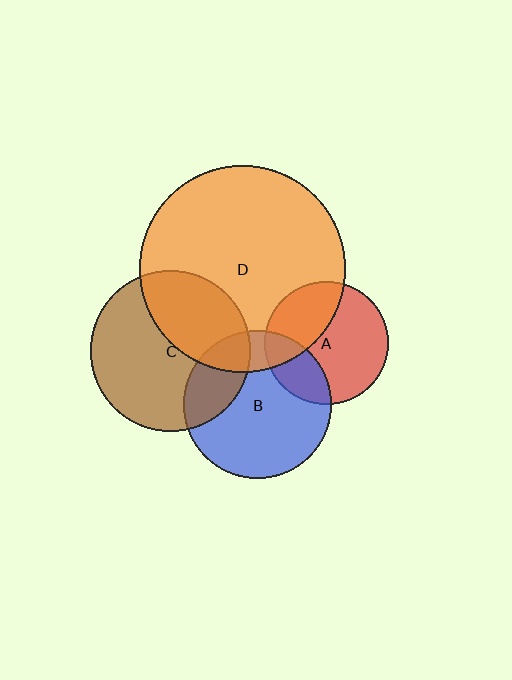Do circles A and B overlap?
Yes.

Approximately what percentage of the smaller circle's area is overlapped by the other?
Approximately 25%.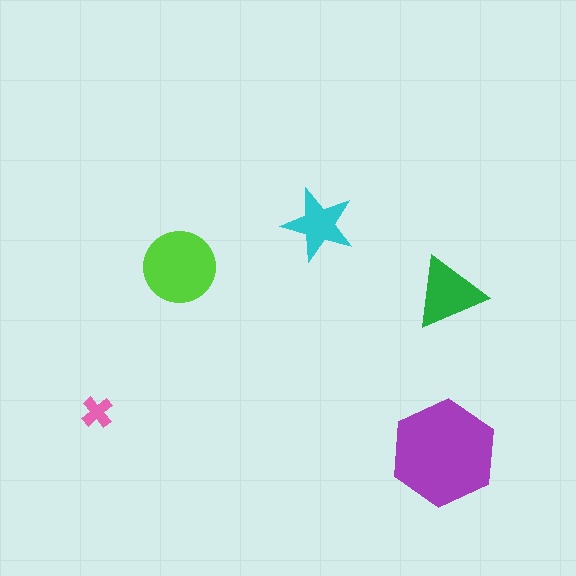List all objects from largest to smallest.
The purple hexagon, the lime circle, the green triangle, the cyan star, the pink cross.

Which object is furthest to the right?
The green triangle is rightmost.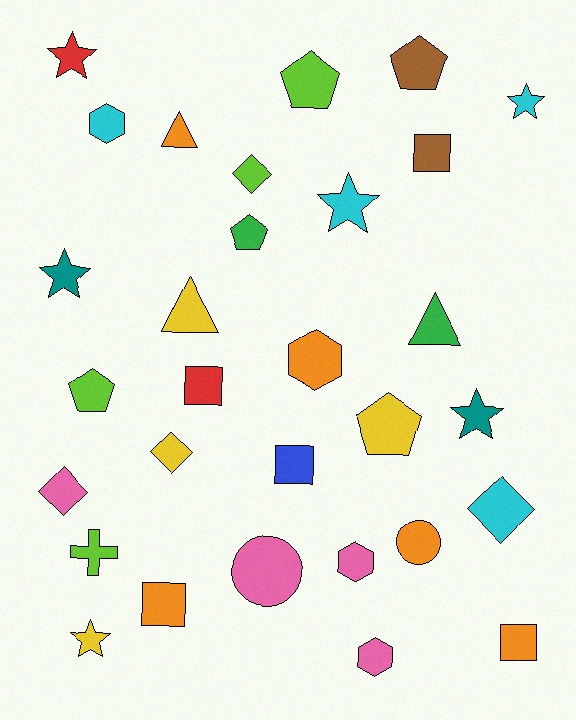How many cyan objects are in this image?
There are 4 cyan objects.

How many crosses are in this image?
There is 1 cross.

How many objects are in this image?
There are 30 objects.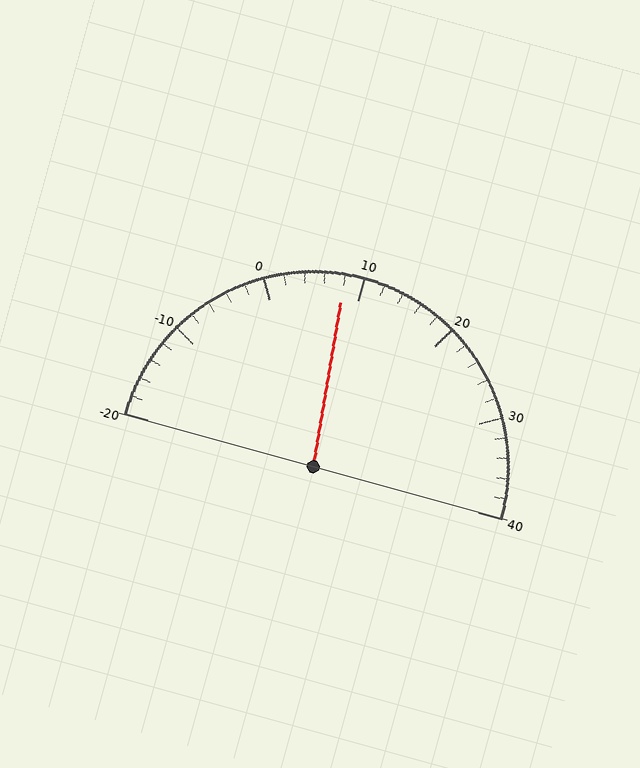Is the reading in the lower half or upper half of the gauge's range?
The reading is in the lower half of the range (-20 to 40).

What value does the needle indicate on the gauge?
The needle indicates approximately 8.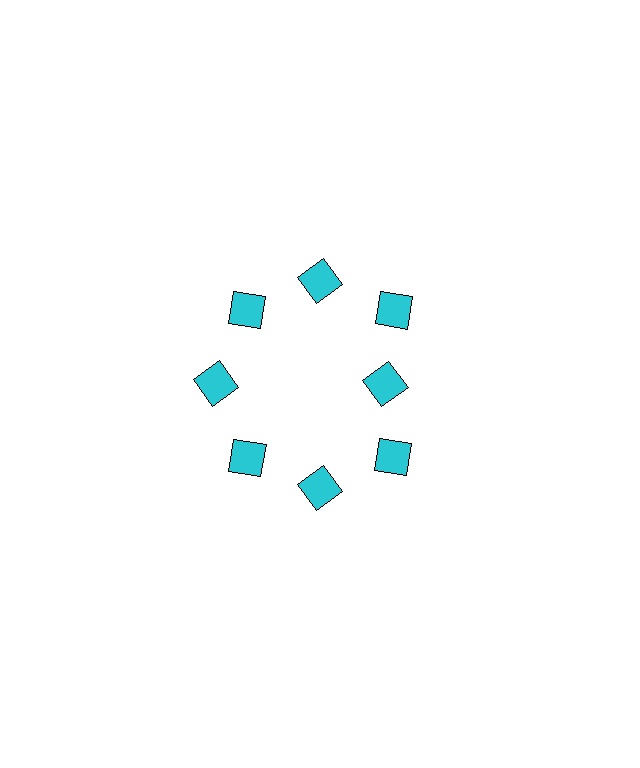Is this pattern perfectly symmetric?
No. The 8 cyan squares are arranged in a ring, but one element near the 3 o'clock position is pulled inward toward the center, breaking the 8-fold rotational symmetry.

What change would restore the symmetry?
The symmetry would be restored by moving it outward, back onto the ring so that all 8 squares sit at equal angles and equal distance from the center.